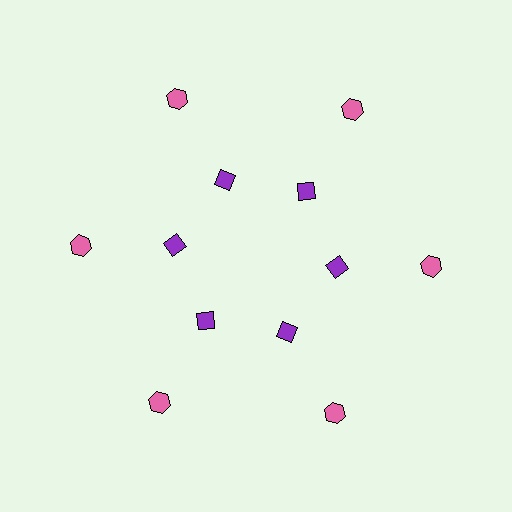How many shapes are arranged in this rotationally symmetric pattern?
There are 12 shapes, arranged in 6 groups of 2.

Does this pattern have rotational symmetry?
Yes, this pattern has 6-fold rotational symmetry. It looks the same after rotating 60 degrees around the center.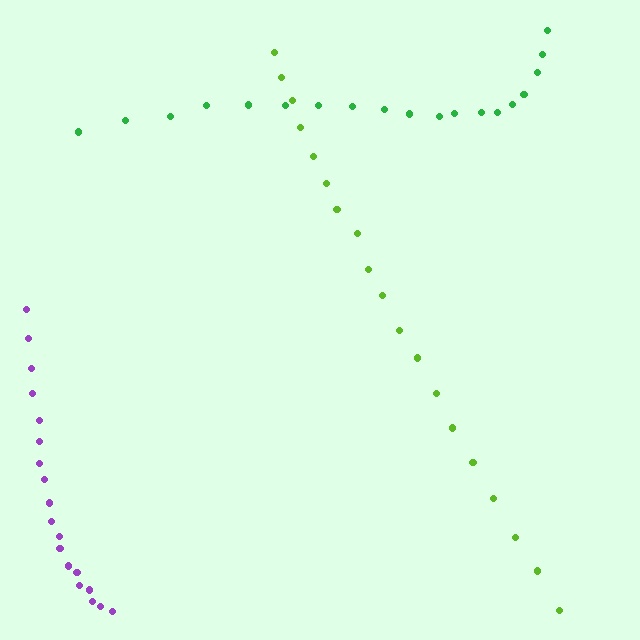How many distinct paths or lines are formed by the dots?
There are 3 distinct paths.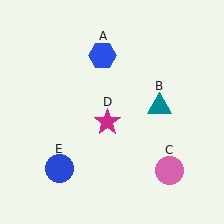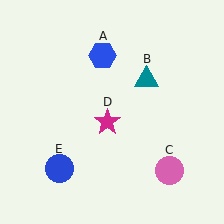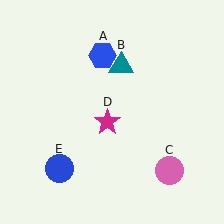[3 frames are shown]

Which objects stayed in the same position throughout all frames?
Blue hexagon (object A) and pink circle (object C) and magenta star (object D) and blue circle (object E) remained stationary.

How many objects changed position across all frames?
1 object changed position: teal triangle (object B).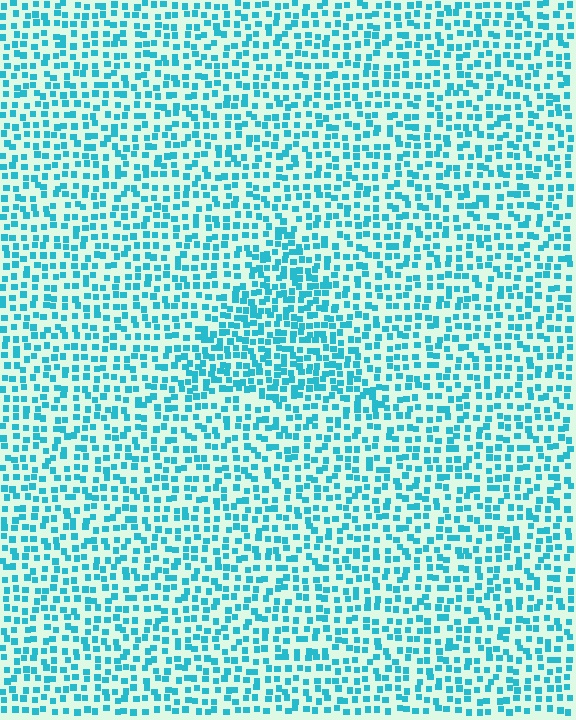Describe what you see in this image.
The image contains small cyan elements arranged at two different densities. A triangle-shaped region is visible where the elements are more densely packed than the surrounding area.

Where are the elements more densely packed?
The elements are more densely packed inside the triangle boundary.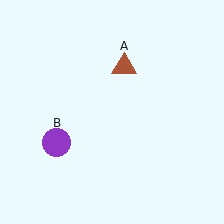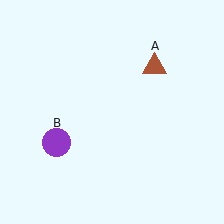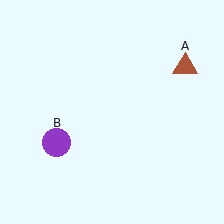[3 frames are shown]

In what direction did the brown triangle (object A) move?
The brown triangle (object A) moved right.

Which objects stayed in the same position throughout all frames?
Purple circle (object B) remained stationary.